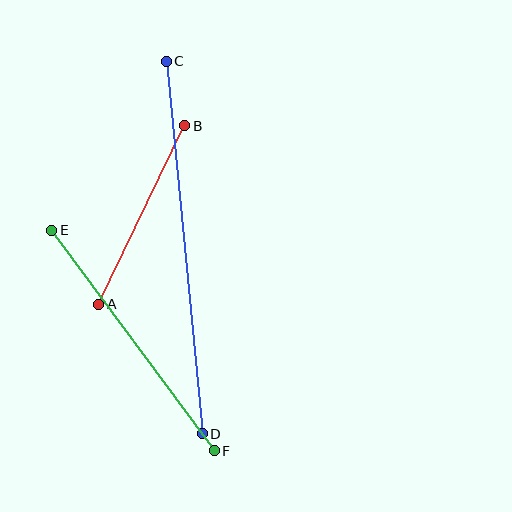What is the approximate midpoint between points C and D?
The midpoint is at approximately (184, 247) pixels.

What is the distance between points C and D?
The distance is approximately 374 pixels.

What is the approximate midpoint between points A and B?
The midpoint is at approximately (142, 215) pixels.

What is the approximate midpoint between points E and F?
The midpoint is at approximately (133, 340) pixels.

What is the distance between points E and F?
The distance is approximately 274 pixels.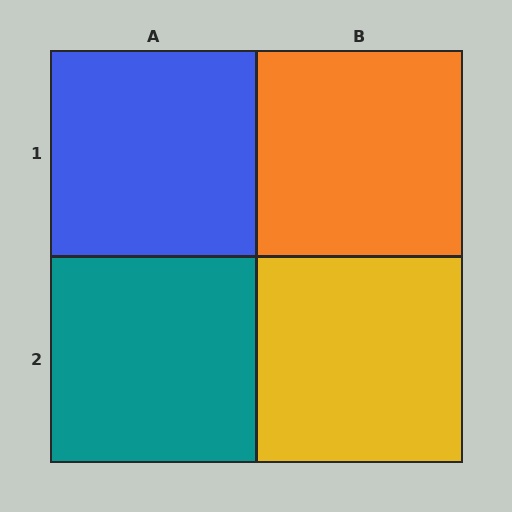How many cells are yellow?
1 cell is yellow.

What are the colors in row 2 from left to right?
Teal, yellow.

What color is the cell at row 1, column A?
Blue.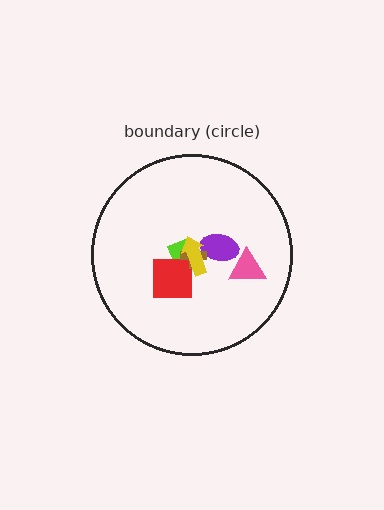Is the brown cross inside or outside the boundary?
Inside.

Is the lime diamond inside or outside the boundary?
Inside.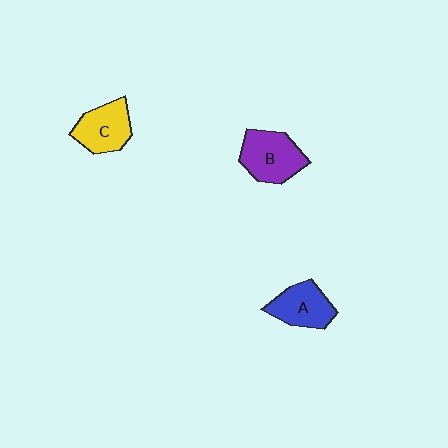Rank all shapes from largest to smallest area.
From largest to smallest: B (purple), C (yellow), A (blue).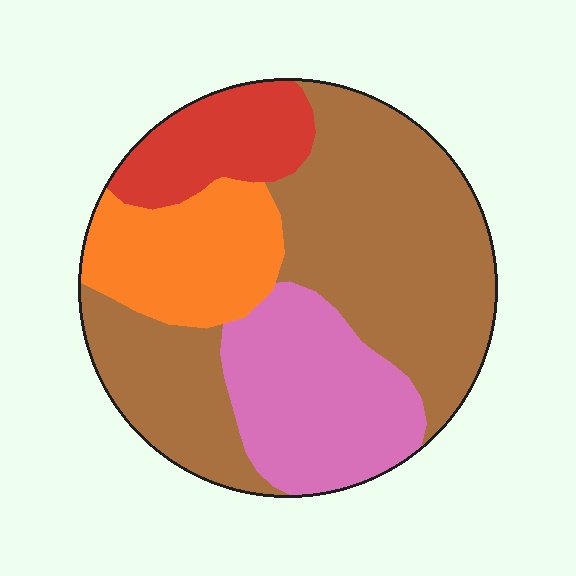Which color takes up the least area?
Red, at roughly 10%.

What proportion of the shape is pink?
Pink takes up about one fifth (1/5) of the shape.